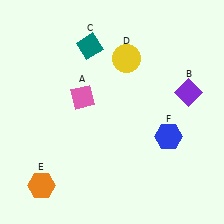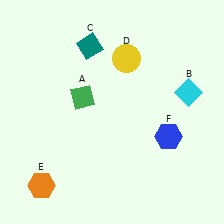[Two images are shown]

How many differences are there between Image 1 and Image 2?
There are 2 differences between the two images.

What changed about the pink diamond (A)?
In Image 1, A is pink. In Image 2, it changed to green.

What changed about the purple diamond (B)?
In Image 1, B is purple. In Image 2, it changed to cyan.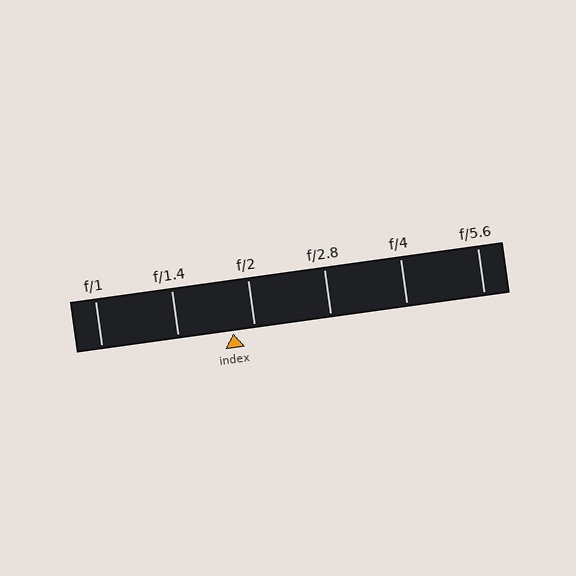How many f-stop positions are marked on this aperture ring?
There are 6 f-stop positions marked.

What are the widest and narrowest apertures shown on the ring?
The widest aperture shown is f/1 and the narrowest is f/5.6.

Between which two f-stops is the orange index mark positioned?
The index mark is between f/1.4 and f/2.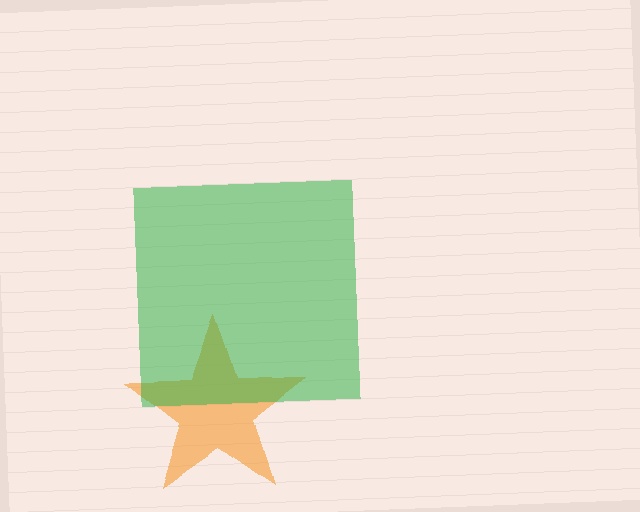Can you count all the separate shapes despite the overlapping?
Yes, there are 2 separate shapes.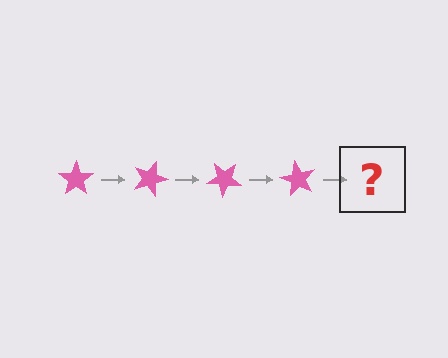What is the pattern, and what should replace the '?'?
The pattern is that the star rotates 20 degrees each step. The '?' should be a pink star rotated 80 degrees.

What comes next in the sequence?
The next element should be a pink star rotated 80 degrees.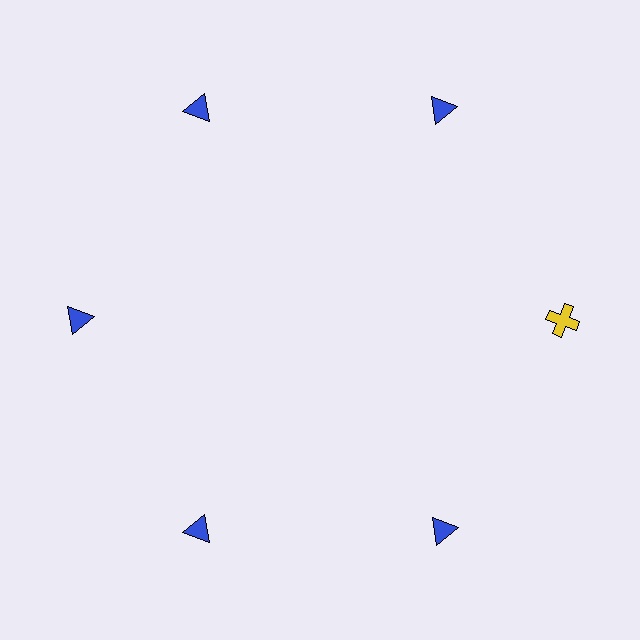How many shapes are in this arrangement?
There are 6 shapes arranged in a ring pattern.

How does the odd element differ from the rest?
It differs in both color (yellow instead of blue) and shape (cross instead of triangle).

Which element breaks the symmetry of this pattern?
The yellow cross at roughly the 3 o'clock position breaks the symmetry. All other shapes are blue triangles.